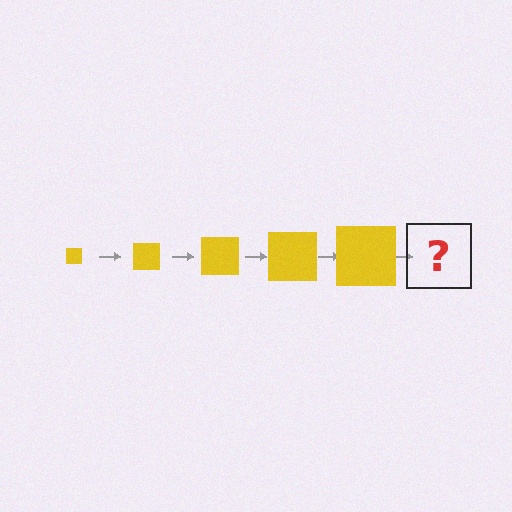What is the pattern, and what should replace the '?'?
The pattern is that the square gets progressively larger each step. The '?' should be a yellow square, larger than the previous one.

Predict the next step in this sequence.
The next step is a yellow square, larger than the previous one.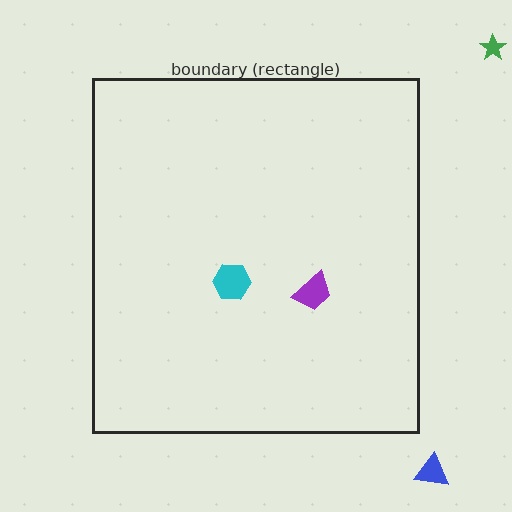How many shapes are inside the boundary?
2 inside, 2 outside.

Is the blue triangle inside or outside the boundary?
Outside.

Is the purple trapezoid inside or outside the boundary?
Inside.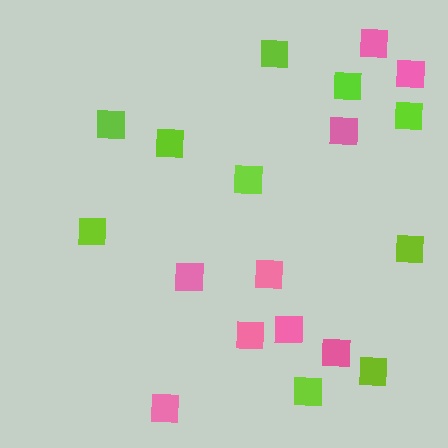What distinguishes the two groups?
There are 2 groups: one group of lime squares (10) and one group of pink squares (9).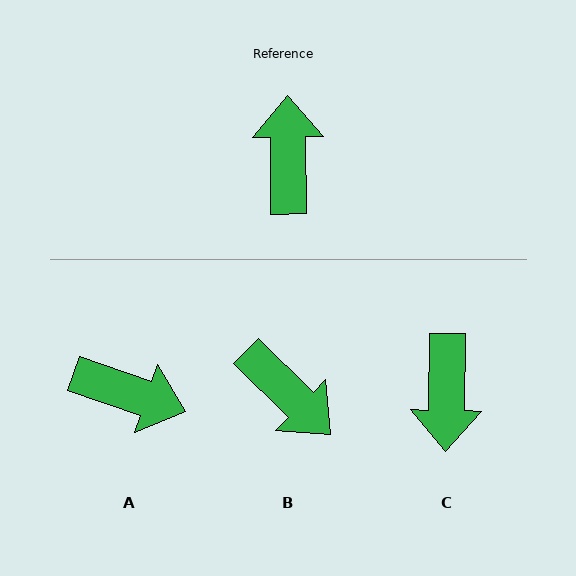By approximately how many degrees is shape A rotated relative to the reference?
Approximately 109 degrees clockwise.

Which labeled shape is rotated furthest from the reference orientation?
C, about 179 degrees away.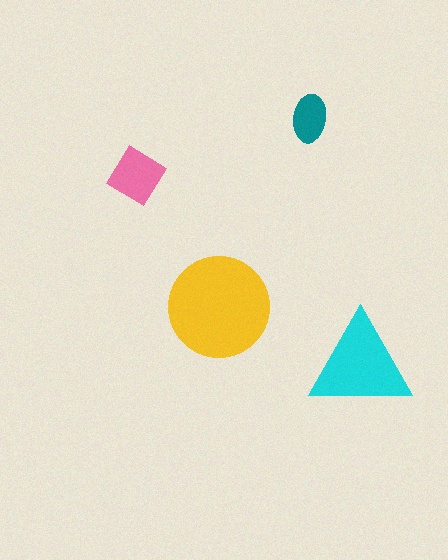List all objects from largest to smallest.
The yellow circle, the cyan triangle, the pink diamond, the teal ellipse.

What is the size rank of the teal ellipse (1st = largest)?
4th.